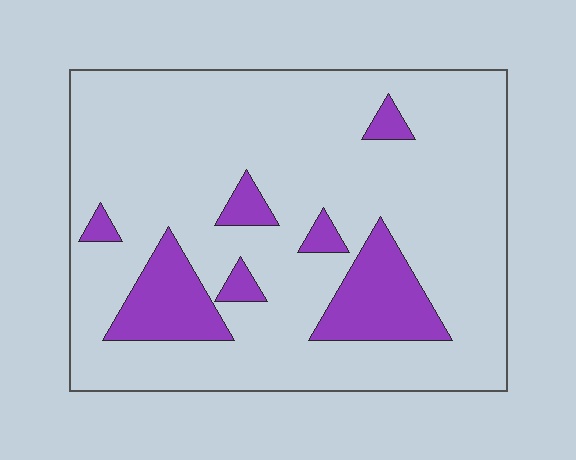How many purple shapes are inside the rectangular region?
7.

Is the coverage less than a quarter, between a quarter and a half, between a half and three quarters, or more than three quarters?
Less than a quarter.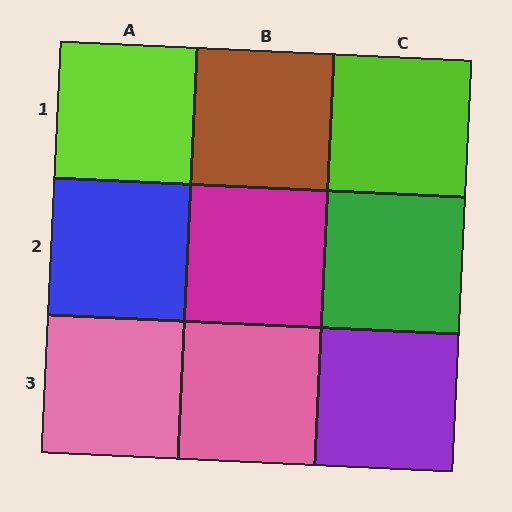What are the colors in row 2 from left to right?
Blue, magenta, green.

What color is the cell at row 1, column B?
Brown.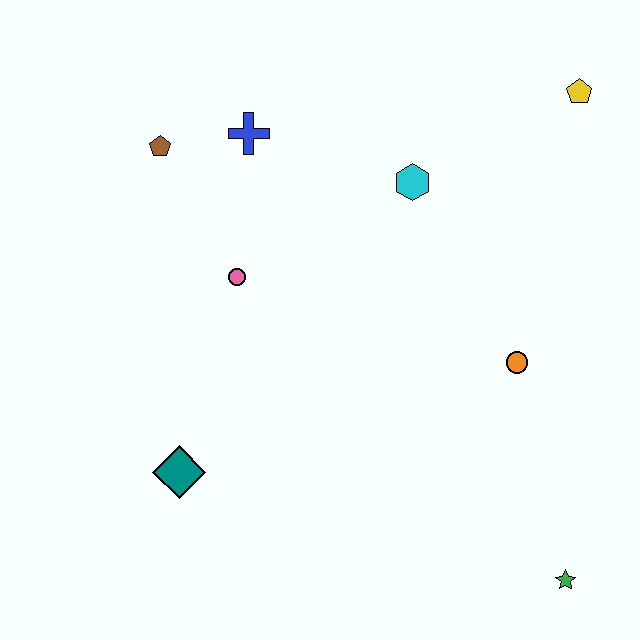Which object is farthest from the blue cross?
The green star is farthest from the blue cross.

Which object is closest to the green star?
The orange circle is closest to the green star.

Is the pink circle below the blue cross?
Yes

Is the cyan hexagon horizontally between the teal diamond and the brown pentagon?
No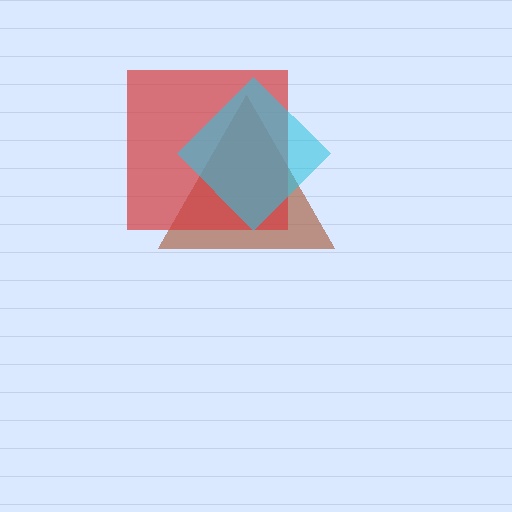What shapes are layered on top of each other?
The layered shapes are: a brown triangle, a red square, a cyan diamond.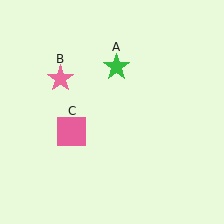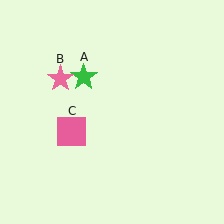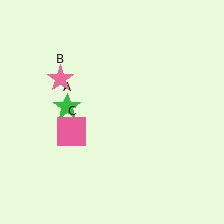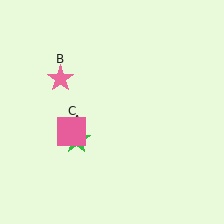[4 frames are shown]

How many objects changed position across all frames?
1 object changed position: green star (object A).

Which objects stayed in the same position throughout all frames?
Pink star (object B) and pink square (object C) remained stationary.